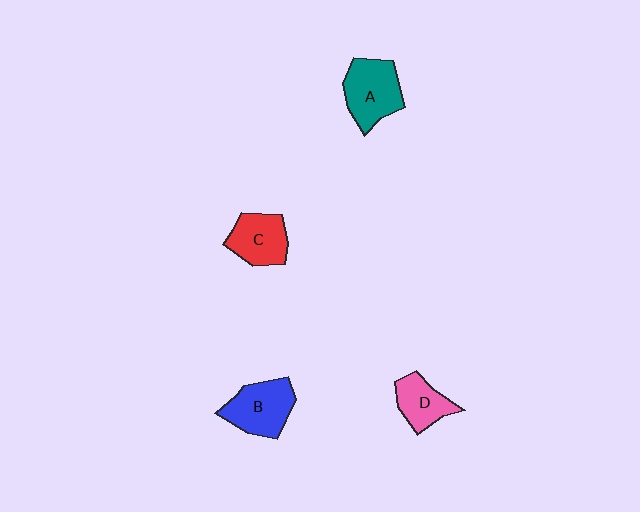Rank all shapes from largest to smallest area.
From largest to smallest: A (teal), B (blue), C (red), D (pink).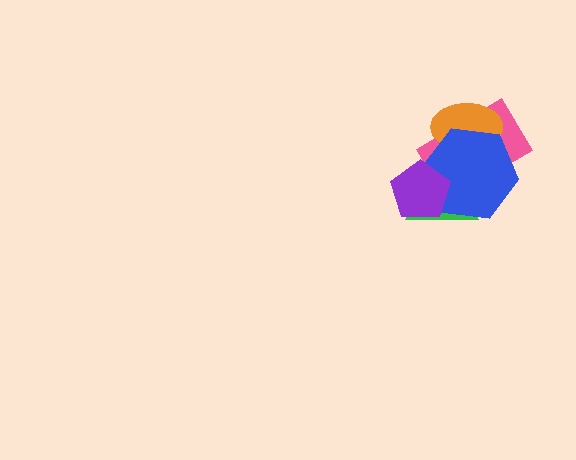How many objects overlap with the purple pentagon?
3 objects overlap with the purple pentagon.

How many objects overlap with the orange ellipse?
2 objects overlap with the orange ellipse.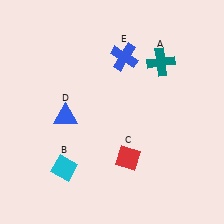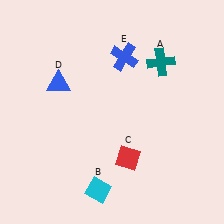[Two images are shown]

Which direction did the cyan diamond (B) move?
The cyan diamond (B) moved right.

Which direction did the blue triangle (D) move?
The blue triangle (D) moved up.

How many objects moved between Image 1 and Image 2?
2 objects moved between the two images.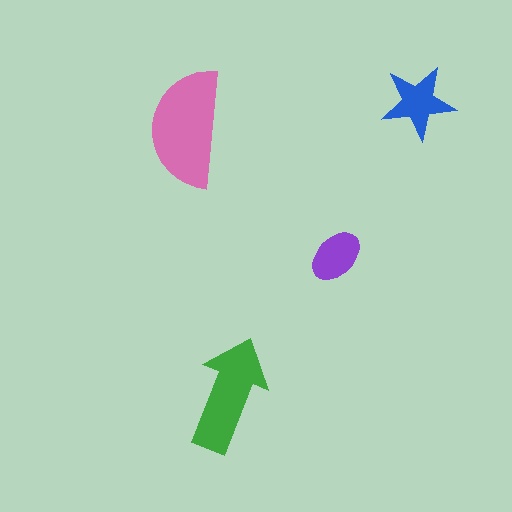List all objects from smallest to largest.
The purple ellipse, the blue star, the green arrow, the pink semicircle.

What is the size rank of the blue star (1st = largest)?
3rd.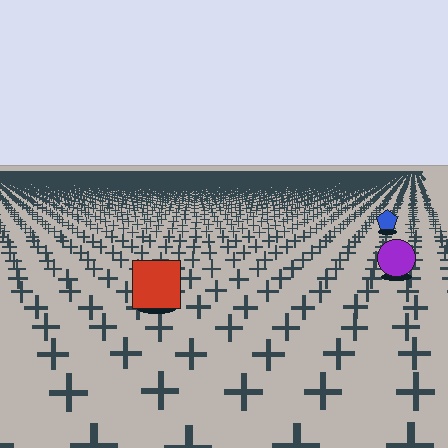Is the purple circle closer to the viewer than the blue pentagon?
Yes. The purple circle is closer — you can tell from the texture gradient: the ground texture is coarser near it.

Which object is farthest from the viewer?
The blue pentagon is farthest from the viewer. It appears smaller and the ground texture around it is denser.